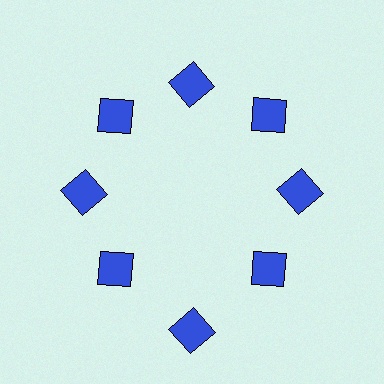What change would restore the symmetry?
The symmetry would be restored by moving it inward, back onto the ring so that all 8 diamonds sit at equal angles and equal distance from the center.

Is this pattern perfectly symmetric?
No. The 8 blue diamonds are arranged in a ring, but one element near the 6 o'clock position is pushed outward from the center, breaking the 8-fold rotational symmetry.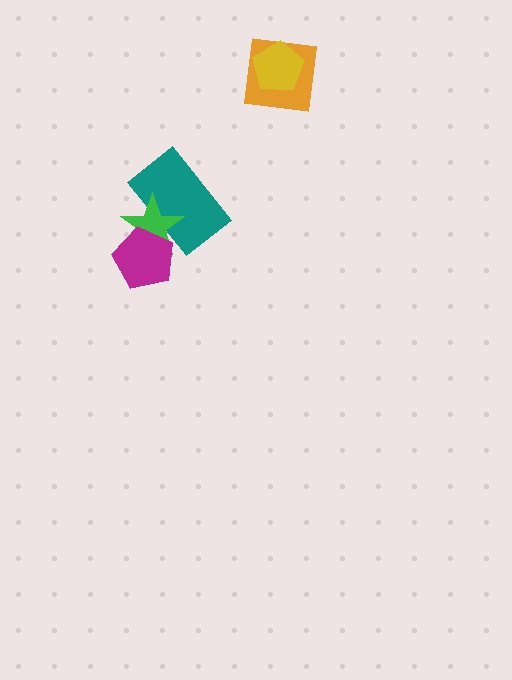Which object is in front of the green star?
The magenta pentagon is in front of the green star.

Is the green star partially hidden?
Yes, it is partially covered by another shape.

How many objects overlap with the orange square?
1 object overlaps with the orange square.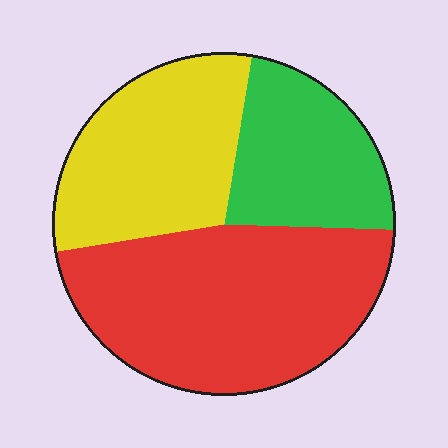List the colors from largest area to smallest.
From largest to smallest: red, yellow, green.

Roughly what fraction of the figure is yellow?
Yellow covers 30% of the figure.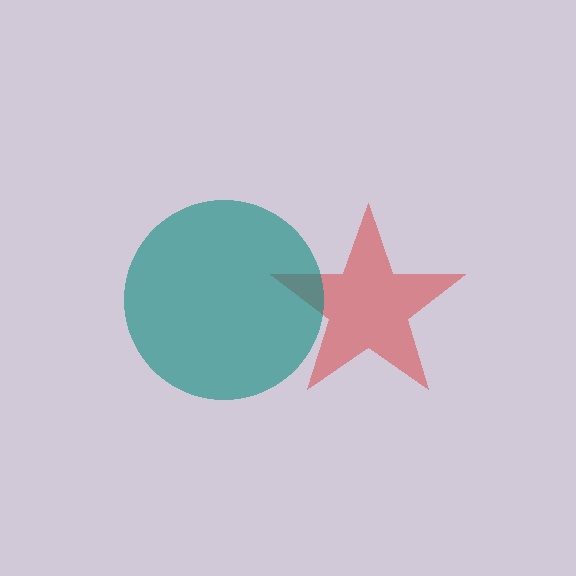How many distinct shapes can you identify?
There are 2 distinct shapes: a red star, a teal circle.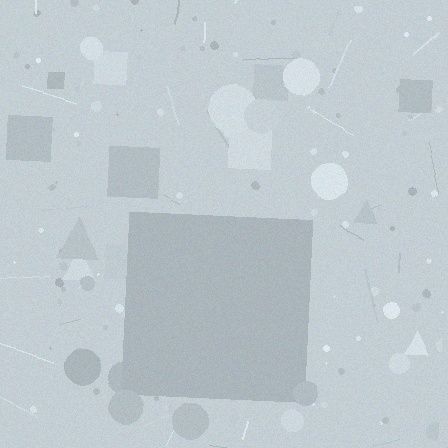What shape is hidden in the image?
A square is hidden in the image.